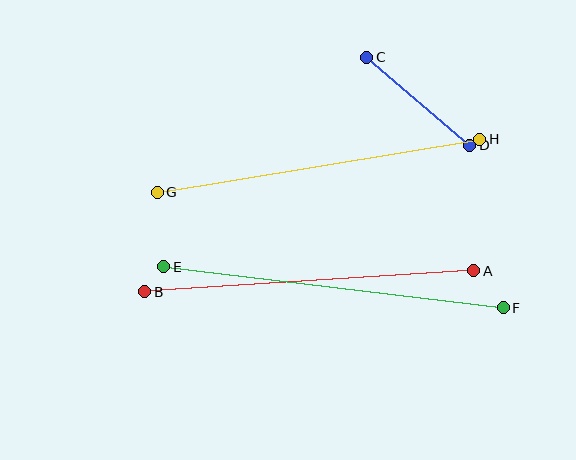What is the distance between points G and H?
The distance is approximately 327 pixels.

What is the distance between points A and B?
The distance is approximately 330 pixels.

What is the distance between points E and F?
The distance is approximately 342 pixels.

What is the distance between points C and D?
The distance is approximately 136 pixels.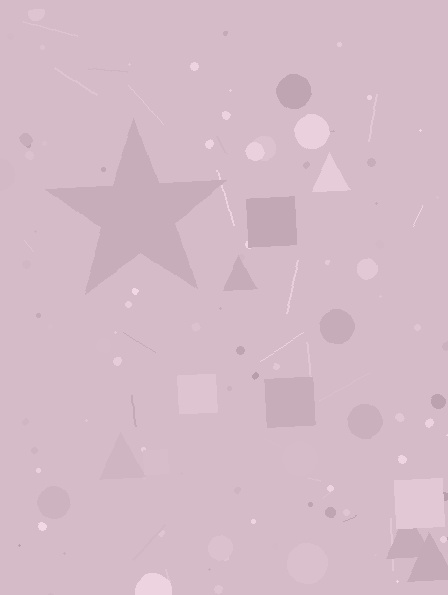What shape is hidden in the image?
A star is hidden in the image.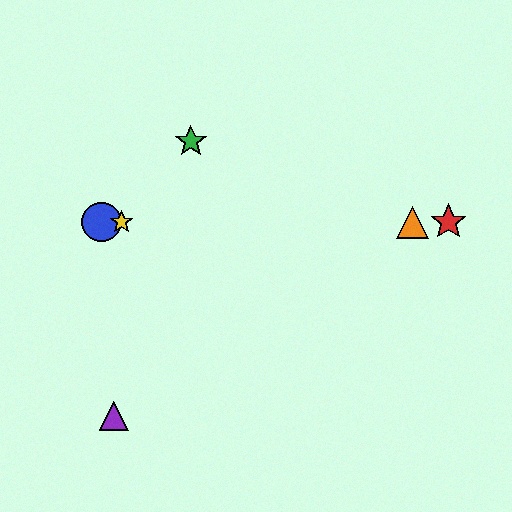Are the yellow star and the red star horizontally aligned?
Yes, both are at y≈222.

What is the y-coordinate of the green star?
The green star is at y≈141.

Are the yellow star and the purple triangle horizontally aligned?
No, the yellow star is at y≈222 and the purple triangle is at y≈416.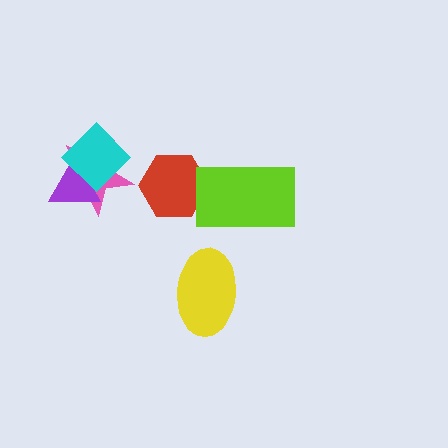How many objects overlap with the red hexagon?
1 object overlaps with the red hexagon.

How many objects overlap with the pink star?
2 objects overlap with the pink star.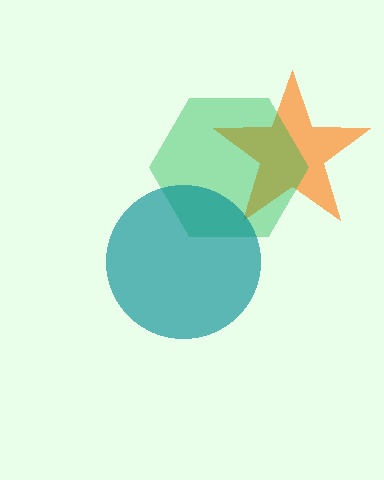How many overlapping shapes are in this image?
There are 3 overlapping shapes in the image.